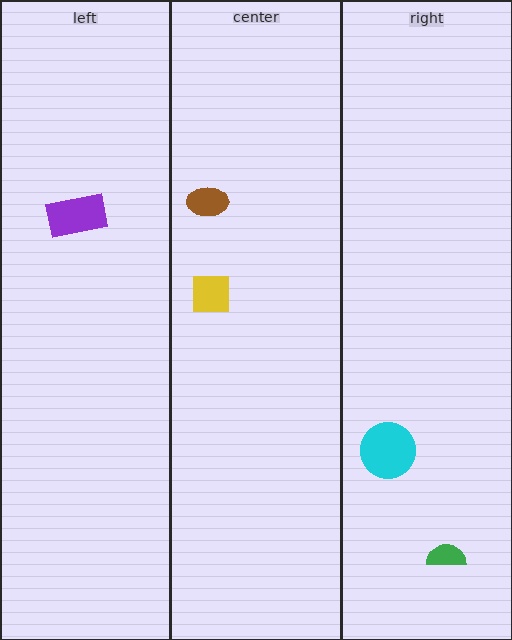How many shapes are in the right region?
2.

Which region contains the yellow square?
The center region.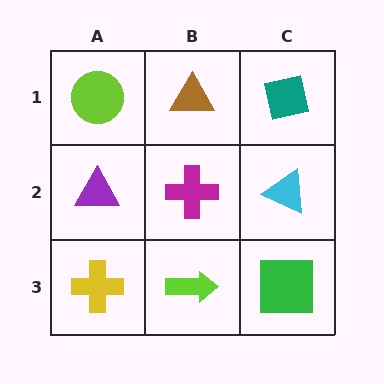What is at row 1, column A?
A lime circle.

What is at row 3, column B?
A lime arrow.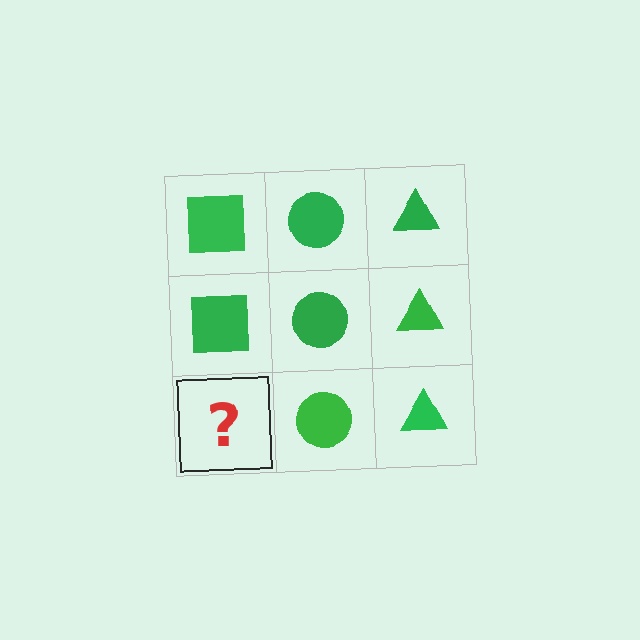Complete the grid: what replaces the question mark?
The question mark should be replaced with a green square.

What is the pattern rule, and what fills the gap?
The rule is that each column has a consistent shape. The gap should be filled with a green square.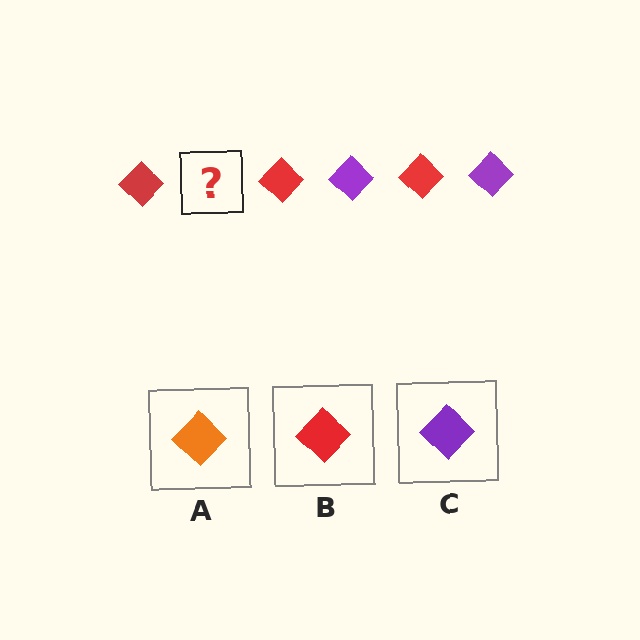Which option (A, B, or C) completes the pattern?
C.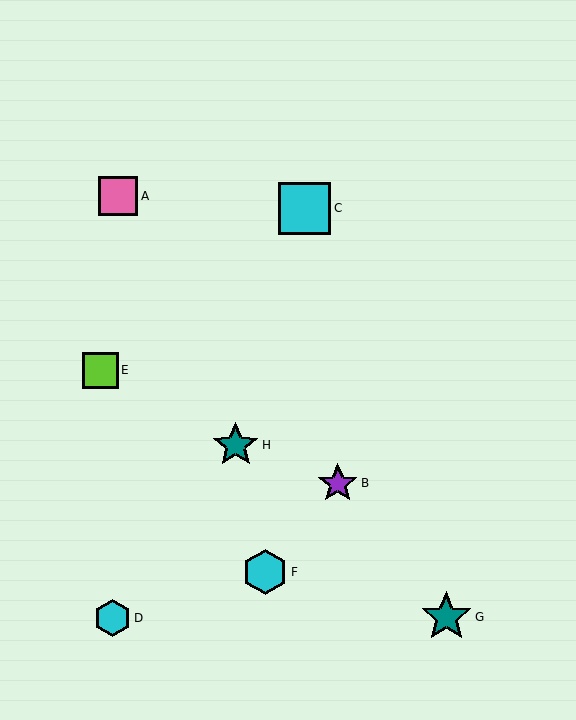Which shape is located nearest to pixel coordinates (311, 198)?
The cyan square (labeled C) at (304, 208) is nearest to that location.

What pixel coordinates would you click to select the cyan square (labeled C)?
Click at (304, 208) to select the cyan square C.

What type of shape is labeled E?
Shape E is a lime square.